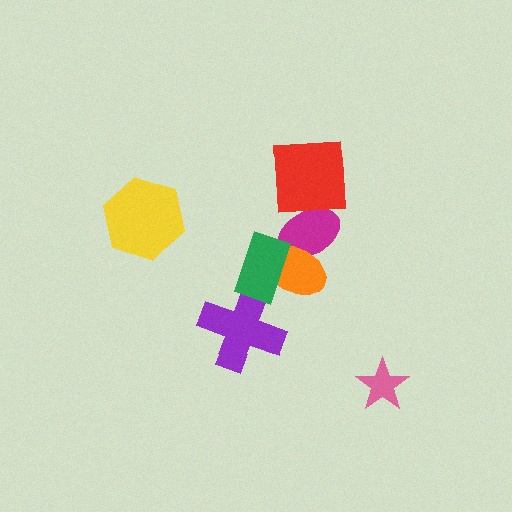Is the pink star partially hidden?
No, no other shape covers it.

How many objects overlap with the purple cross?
1 object overlaps with the purple cross.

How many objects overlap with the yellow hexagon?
0 objects overlap with the yellow hexagon.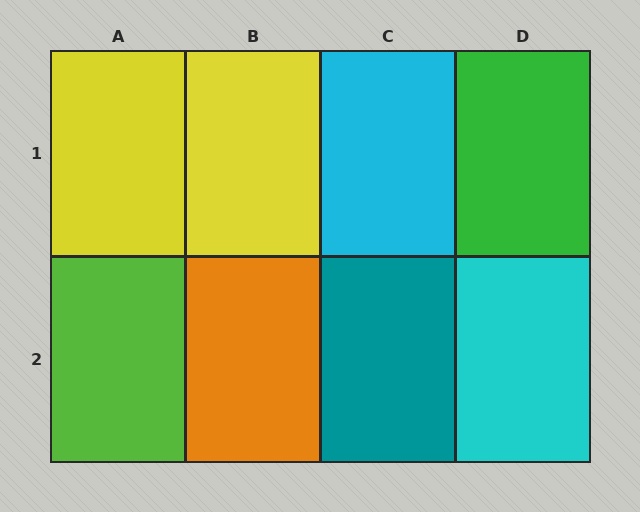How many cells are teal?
1 cell is teal.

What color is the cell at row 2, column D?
Cyan.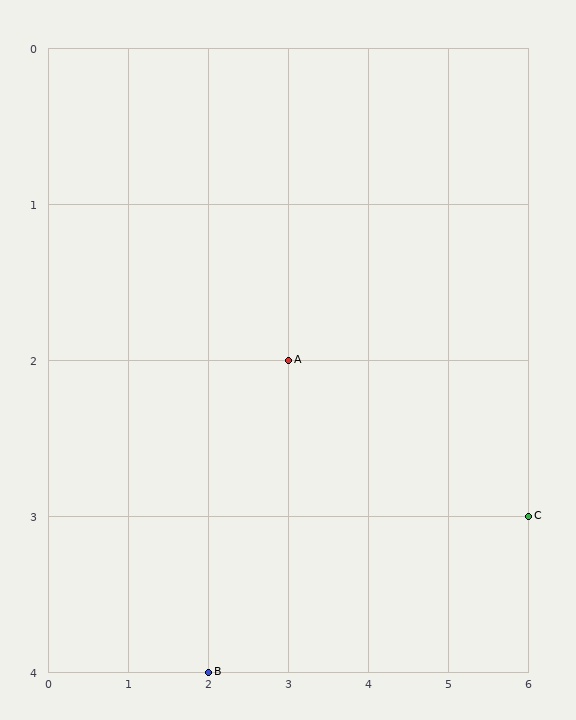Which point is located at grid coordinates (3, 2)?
Point A is at (3, 2).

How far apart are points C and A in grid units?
Points C and A are 3 columns and 1 row apart (about 3.2 grid units diagonally).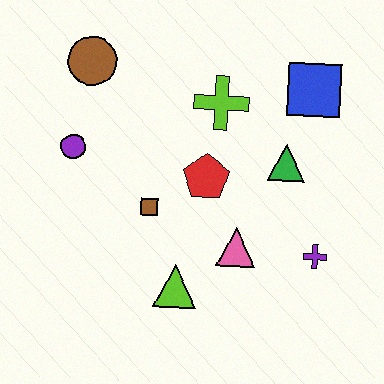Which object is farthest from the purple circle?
The purple cross is farthest from the purple circle.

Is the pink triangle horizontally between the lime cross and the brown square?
No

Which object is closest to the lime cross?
The red pentagon is closest to the lime cross.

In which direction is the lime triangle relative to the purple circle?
The lime triangle is below the purple circle.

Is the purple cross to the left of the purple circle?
No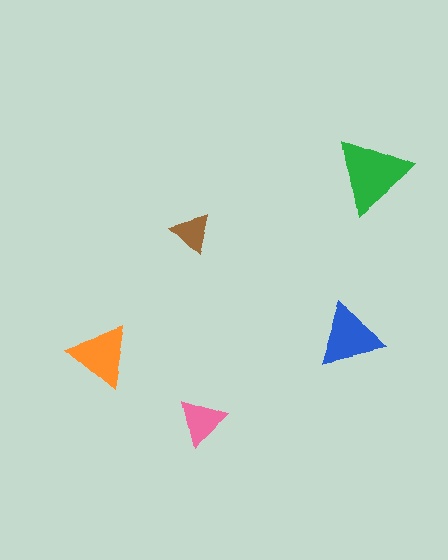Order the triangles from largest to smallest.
the green one, the blue one, the orange one, the pink one, the brown one.